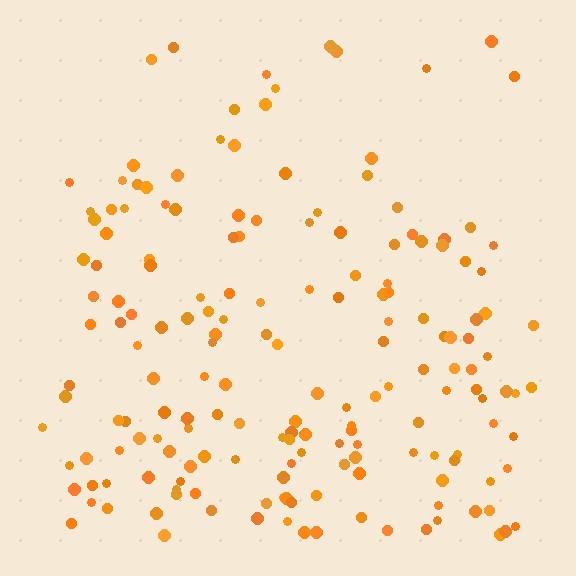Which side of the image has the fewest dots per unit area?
The top.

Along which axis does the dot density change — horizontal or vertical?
Vertical.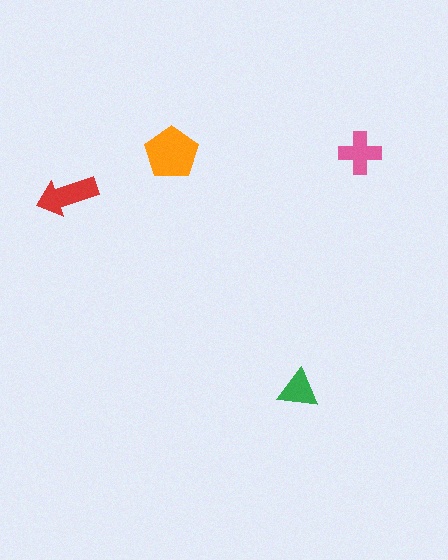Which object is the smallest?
The green triangle.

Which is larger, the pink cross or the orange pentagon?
The orange pentagon.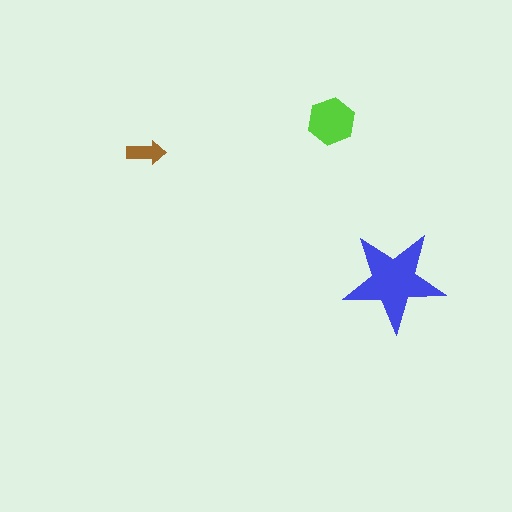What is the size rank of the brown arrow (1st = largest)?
3rd.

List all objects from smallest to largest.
The brown arrow, the lime hexagon, the blue star.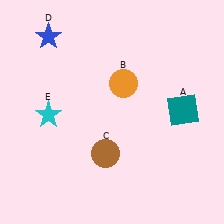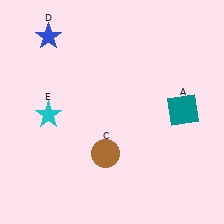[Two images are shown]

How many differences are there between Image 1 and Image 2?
There is 1 difference between the two images.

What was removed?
The orange circle (B) was removed in Image 2.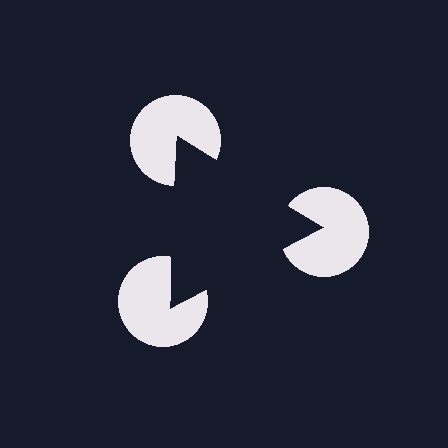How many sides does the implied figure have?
3 sides.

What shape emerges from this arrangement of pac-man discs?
An illusory triangle — its edges are inferred from the aligned wedge cuts in the pac-man discs, not physically drawn.